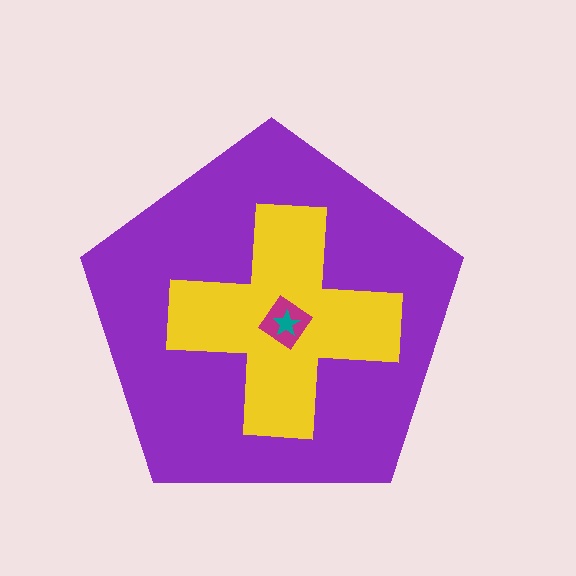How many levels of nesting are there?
4.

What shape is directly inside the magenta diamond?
The teal star.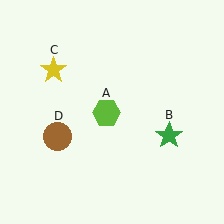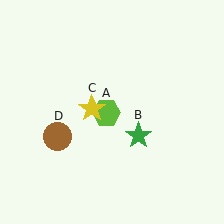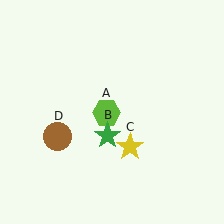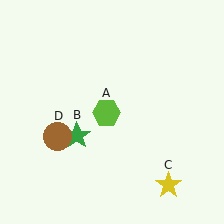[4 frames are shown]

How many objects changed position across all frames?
2 objects changed position: green star (object B), yellow star (object C).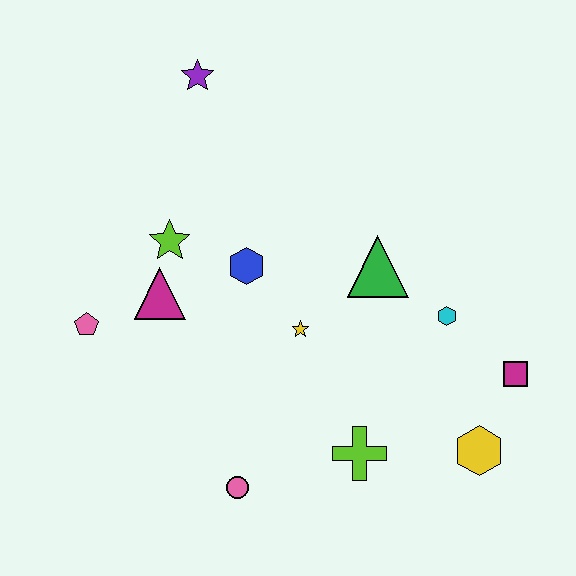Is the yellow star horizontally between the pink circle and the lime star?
No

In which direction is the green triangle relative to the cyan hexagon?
The green triangle is to the left of the cyan hexagon.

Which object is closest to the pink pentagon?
The magenta triangle is closest to the pink pentagon.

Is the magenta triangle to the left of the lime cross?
Yes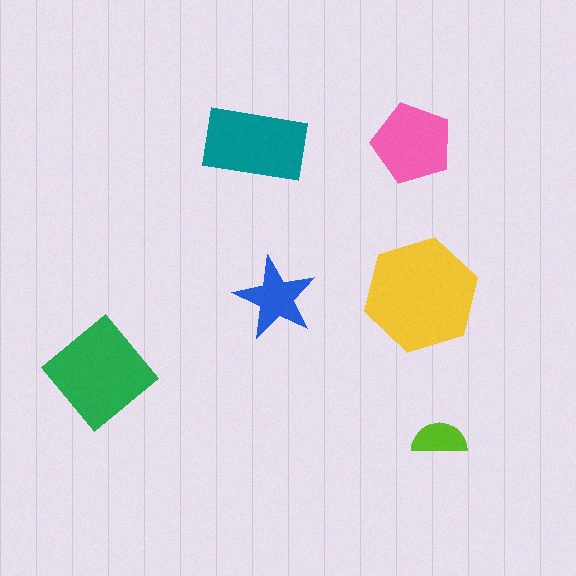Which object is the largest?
The yellow hexagon.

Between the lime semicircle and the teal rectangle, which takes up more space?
The teal rectangle.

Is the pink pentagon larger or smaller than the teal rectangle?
Smaller.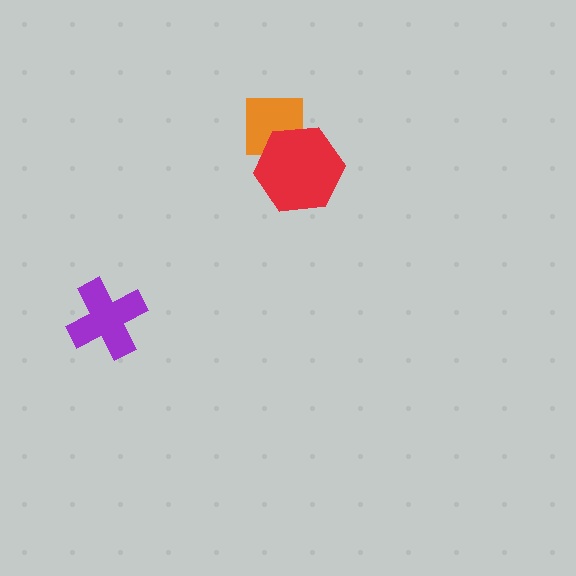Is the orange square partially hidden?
Yes, it is partially covered by another shape.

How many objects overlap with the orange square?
1 object overlaps with the orange square.